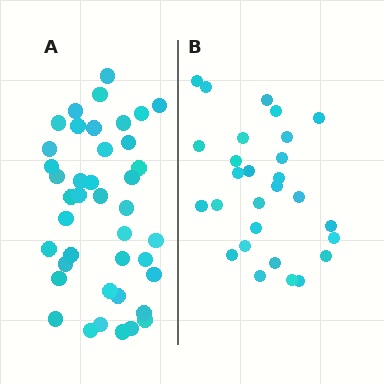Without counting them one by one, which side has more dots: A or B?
Region A (the left region) has more dots.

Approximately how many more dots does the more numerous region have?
Region A has approximately 15 more dots than region B.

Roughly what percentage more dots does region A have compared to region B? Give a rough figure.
About 45% more.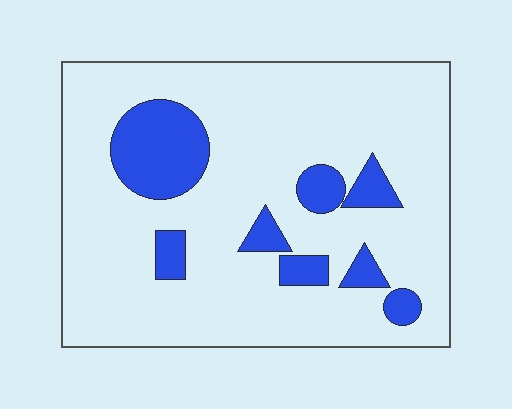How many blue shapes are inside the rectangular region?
8.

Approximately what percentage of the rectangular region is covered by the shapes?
Approximately 15%.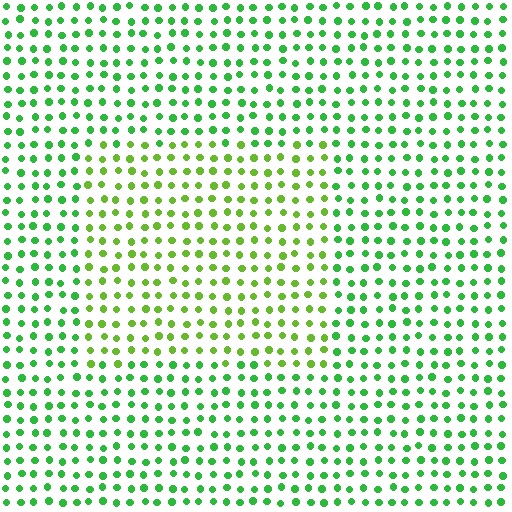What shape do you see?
I see a rectangle.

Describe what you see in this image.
The image is filled with small green elements in a uniform arrangement. A rectangle-shaped region is visible where the elements are tinted to a slightly different hue, forming a subtle color boundary.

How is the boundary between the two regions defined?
The boundary is defined purely by a slight shift in hue (about 31 degrees). Spacing, size, and orientation are identical on both sides.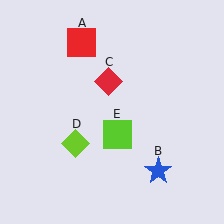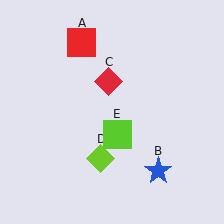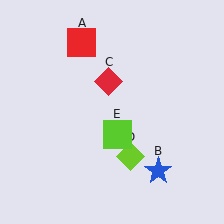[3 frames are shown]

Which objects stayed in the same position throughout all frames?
Red square (object A) and blue star (object B) and red diamond (object C) and lime square (object E) remained stationary.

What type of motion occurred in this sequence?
The lime diamond (object D) rotated counterclockwise around the center of the scene.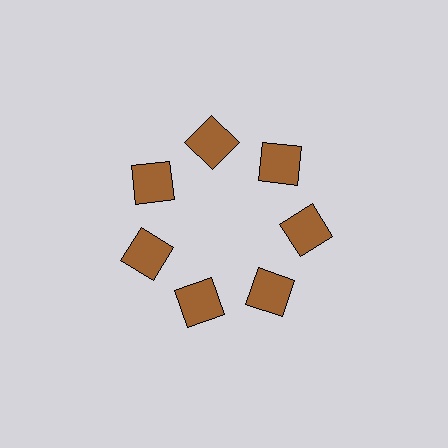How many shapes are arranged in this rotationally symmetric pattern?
There are 7 shapes, arranged in 7 groups of 1.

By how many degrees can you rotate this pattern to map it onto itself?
The pattern maps onto itself every 51 degrees of rotation.